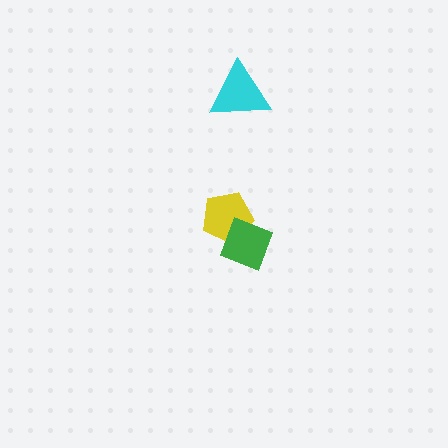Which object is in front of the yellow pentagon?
The green diamond is in front of the yellow pentagon.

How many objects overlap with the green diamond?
1 object overlaps with the green diamond.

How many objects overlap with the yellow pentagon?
1 object overlaps with the yellow pentagon.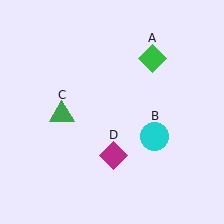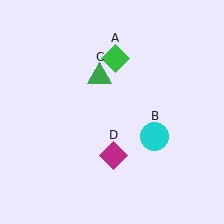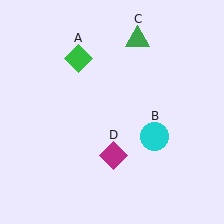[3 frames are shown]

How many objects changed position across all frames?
2 objects changed position: green diamond (object A), green triangle (object C).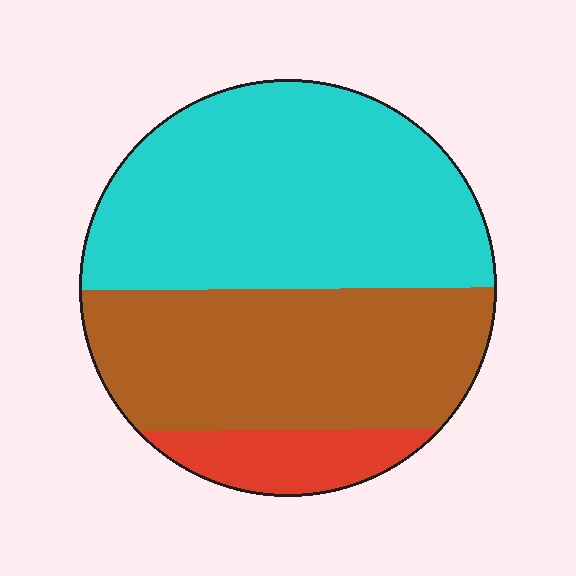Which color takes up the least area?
Red, at roughly 10%.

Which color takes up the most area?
Cyan, at roughly 50%.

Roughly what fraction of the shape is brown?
Brown covers roughly 40% of the shape.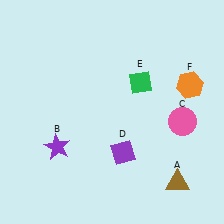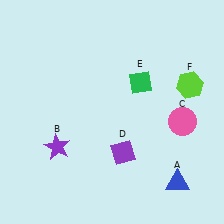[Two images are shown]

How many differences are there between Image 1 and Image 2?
There are 2 differences between the two images.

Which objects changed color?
A changed from brown to blue. F changed from orange to lime.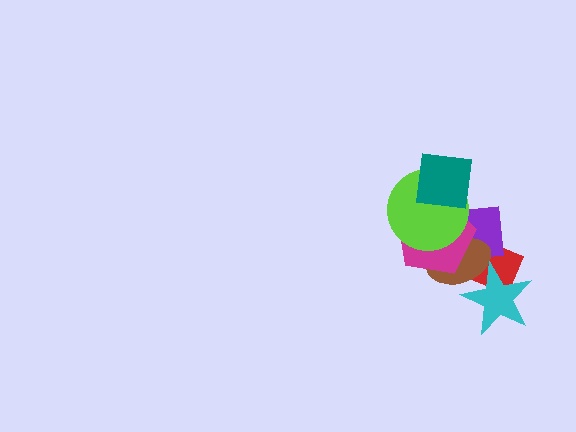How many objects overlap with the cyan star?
2 objects overlap with the cyan star.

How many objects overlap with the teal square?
3 objects overlap with the teal square.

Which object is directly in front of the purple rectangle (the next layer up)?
The brown ellipse is directly in front of the purple rectangle.